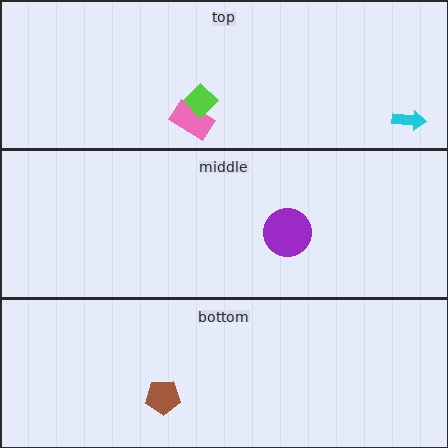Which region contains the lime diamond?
The top region.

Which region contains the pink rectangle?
The top region.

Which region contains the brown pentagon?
The bottom region.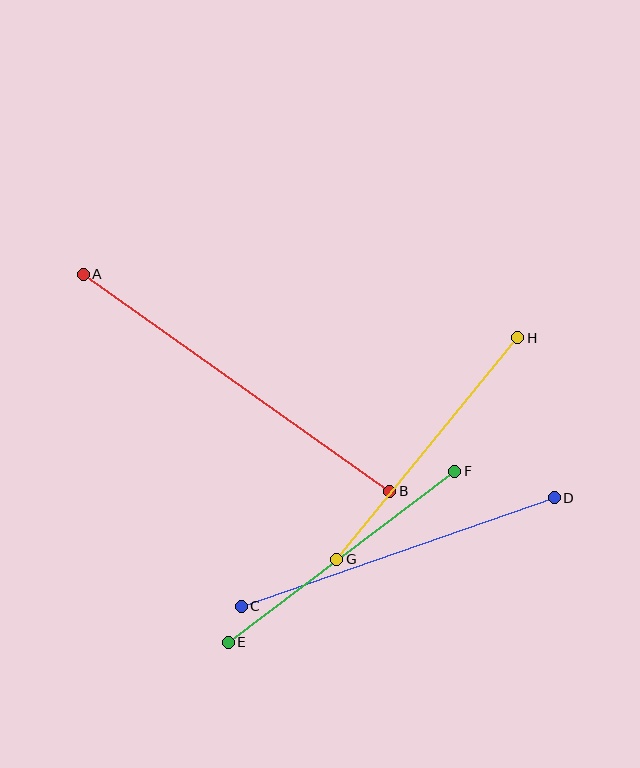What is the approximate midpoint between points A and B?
The midpoint is at approximately (237, 383) pixels.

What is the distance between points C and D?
The distance is approximately 331 pixels.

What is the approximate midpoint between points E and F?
The midpoint is at approximately (342, 557) pixels.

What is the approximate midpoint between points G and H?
The midpoint is at approximately (427, 448) pixels.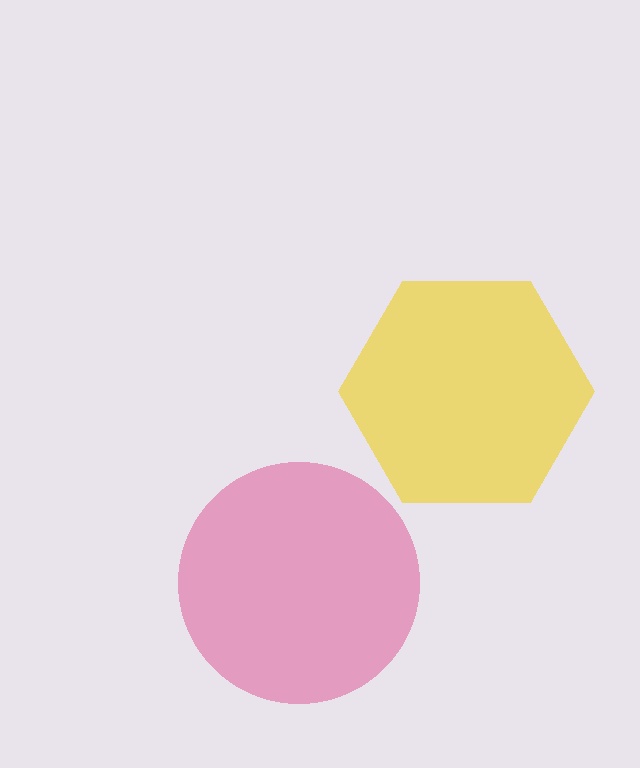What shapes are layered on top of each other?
The layered shapes are: a yellow hexagon, a pink circle.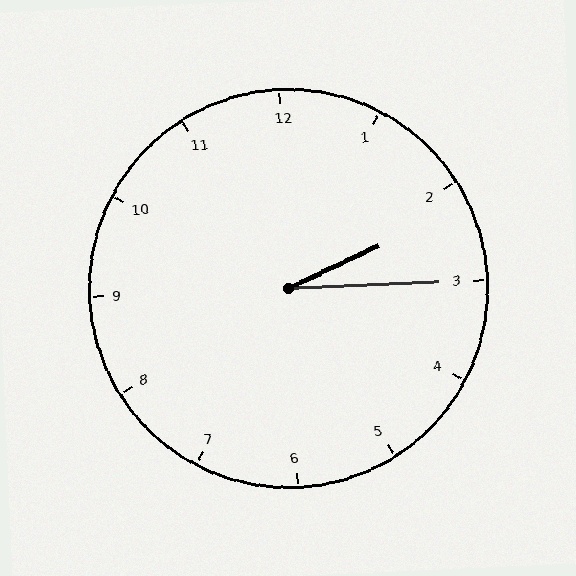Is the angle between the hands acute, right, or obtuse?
It is acute.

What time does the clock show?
2:15.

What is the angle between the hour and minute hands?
Approximately 22 degrees.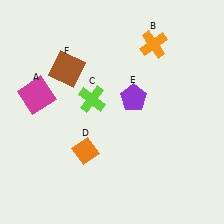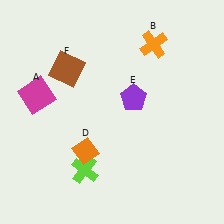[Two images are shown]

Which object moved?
The lime cross (C) moved down.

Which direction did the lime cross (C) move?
The lime cross (C) moved down.